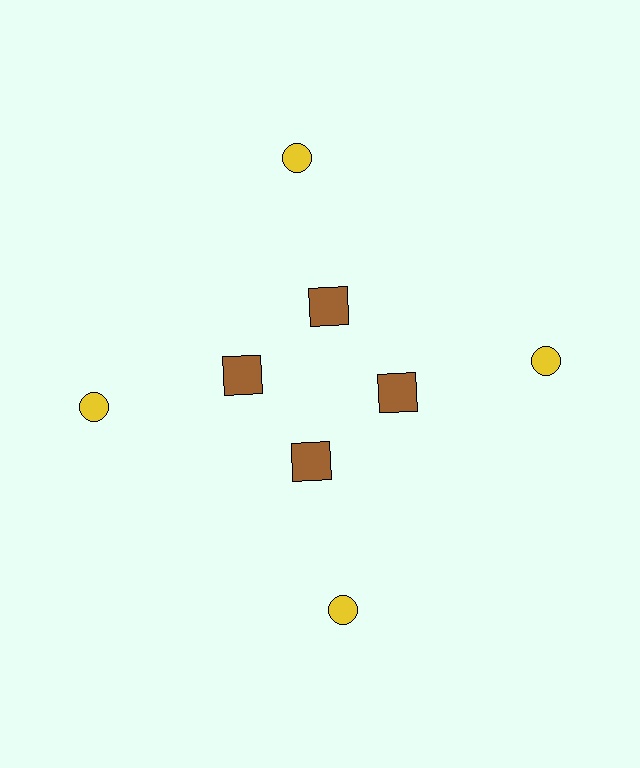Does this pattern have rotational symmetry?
Yes, this pattern has 4-fold rotational symmetry. It looks the same after rotating 90 degrees around the center.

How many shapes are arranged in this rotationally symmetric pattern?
There are 8 shapes, arranged in 4 groups of 2.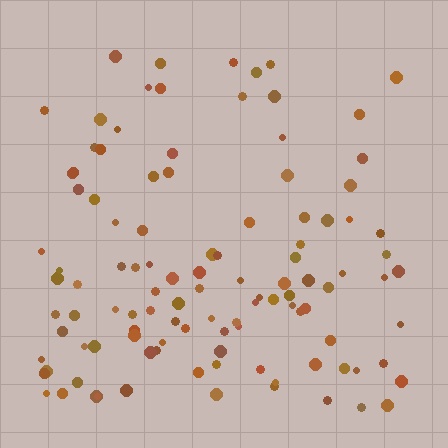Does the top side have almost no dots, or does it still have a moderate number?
Still a moderate number, just noticeably fewer than the bottom.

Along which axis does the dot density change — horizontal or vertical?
Vertical.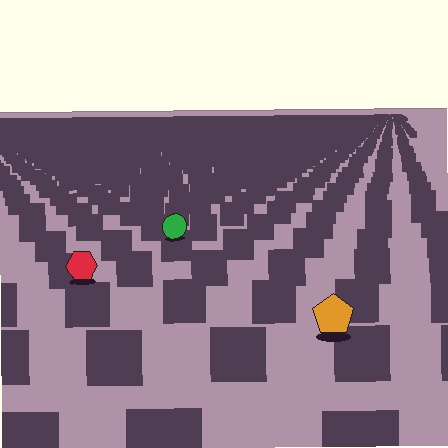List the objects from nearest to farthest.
From nearest to farthest: the orange pentagon, the red hexagon, the green circle.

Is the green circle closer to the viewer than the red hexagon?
No. The red hexagon is closer — you can tell from the texture gradient: the ground texture is coarser near it.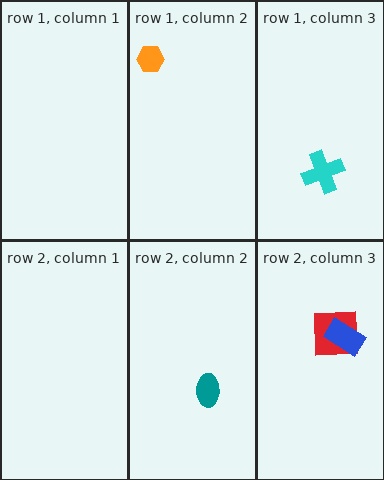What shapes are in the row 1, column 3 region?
The cyan cross.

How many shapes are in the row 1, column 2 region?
1.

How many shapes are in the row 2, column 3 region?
2.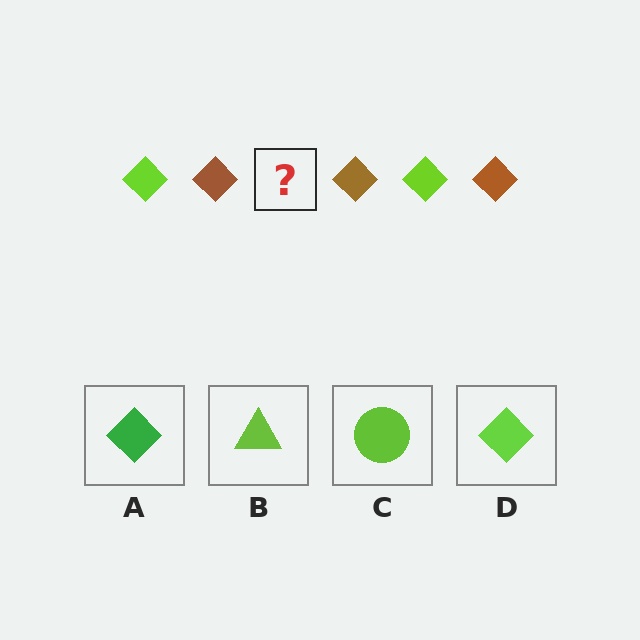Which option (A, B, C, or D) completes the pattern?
D.